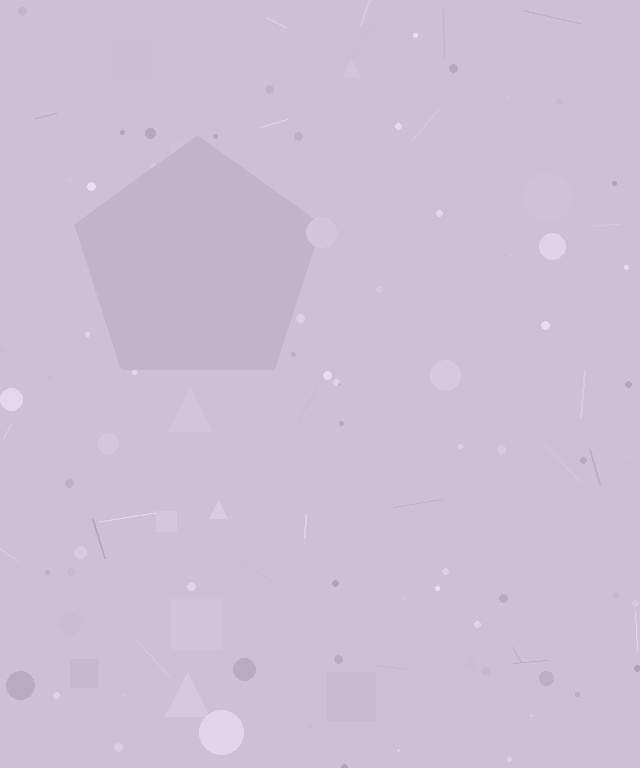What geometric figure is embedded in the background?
A pentagon is embedded in the background.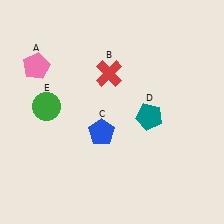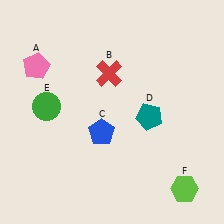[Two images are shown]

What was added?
A lime hexagon (F) was added in Image 2.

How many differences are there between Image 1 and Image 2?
There is 1 difference between the two images.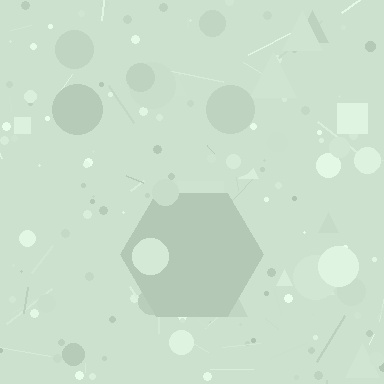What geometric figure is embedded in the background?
A hexagon is embedded in the background.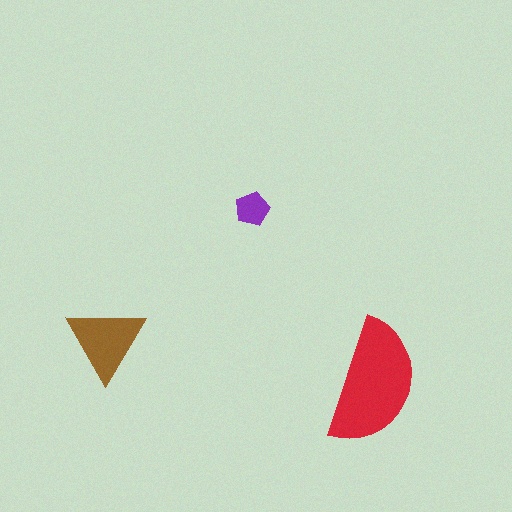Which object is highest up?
The purple pentagon is topmost.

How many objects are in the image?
There are 3 objects in the image.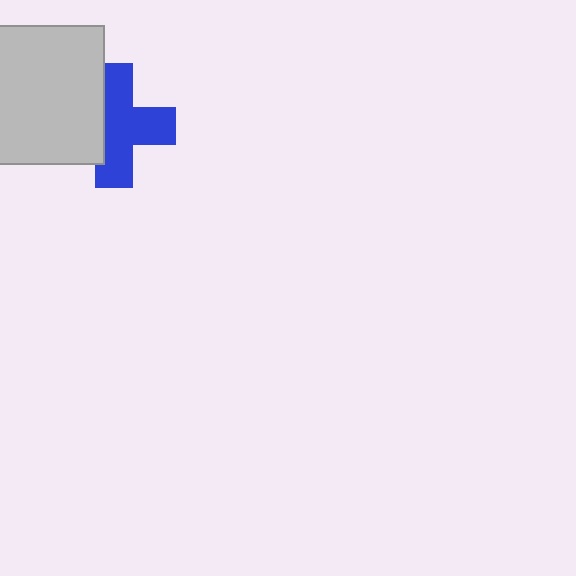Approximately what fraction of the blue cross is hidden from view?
Roughly 34% of the blue cross is hidden behind the light gray square.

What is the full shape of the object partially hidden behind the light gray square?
The partially hidden object is a blue cross.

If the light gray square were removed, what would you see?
You would see the complete blue cross.